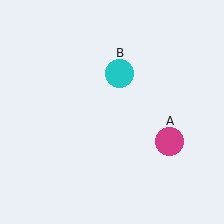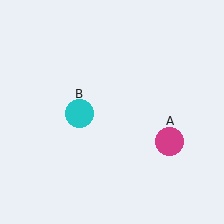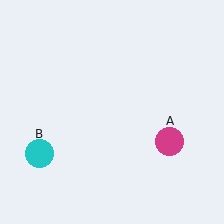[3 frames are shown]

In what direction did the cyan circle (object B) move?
The cyan circle (object B) moved down and to the left.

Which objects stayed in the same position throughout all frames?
Magenta circle (object A) remained stationary.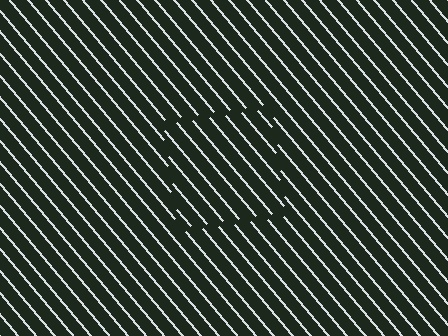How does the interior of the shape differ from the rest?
The interior of the shape contains the same grating, shifted by half a period — the contour is defined by the phase discontinuity where line-ends from the inner and outer gratings abut.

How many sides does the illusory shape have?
4 sides — the line-ends trace a square.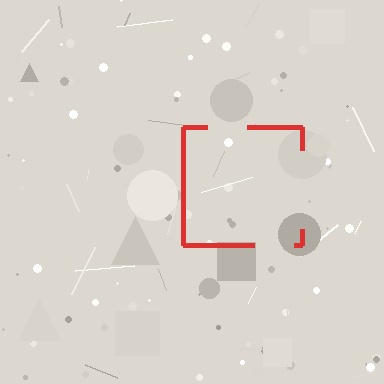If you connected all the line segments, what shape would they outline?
They would outline a square.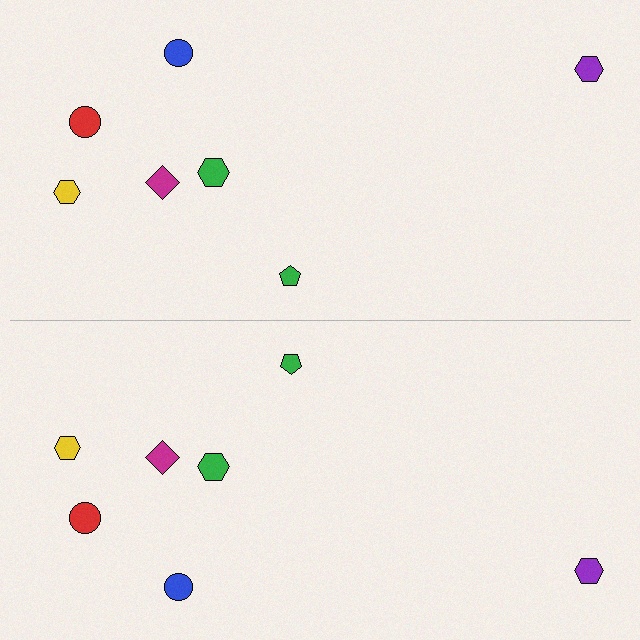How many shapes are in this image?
There are 14 shapes in this image.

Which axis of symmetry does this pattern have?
The pattern has a horizontal axis of symmetry running through the center of the image.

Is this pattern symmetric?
Yes, this pattern has bilateral (reflection) symmetry.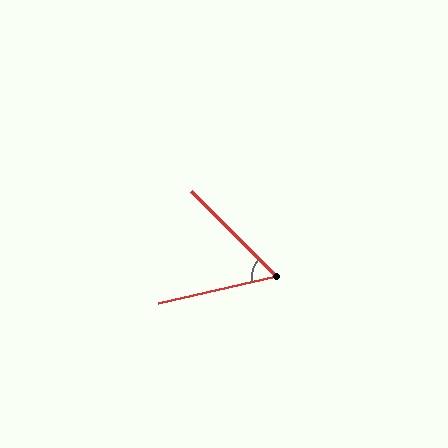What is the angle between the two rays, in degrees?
Approximately 58 degrees.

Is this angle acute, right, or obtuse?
It is acute.